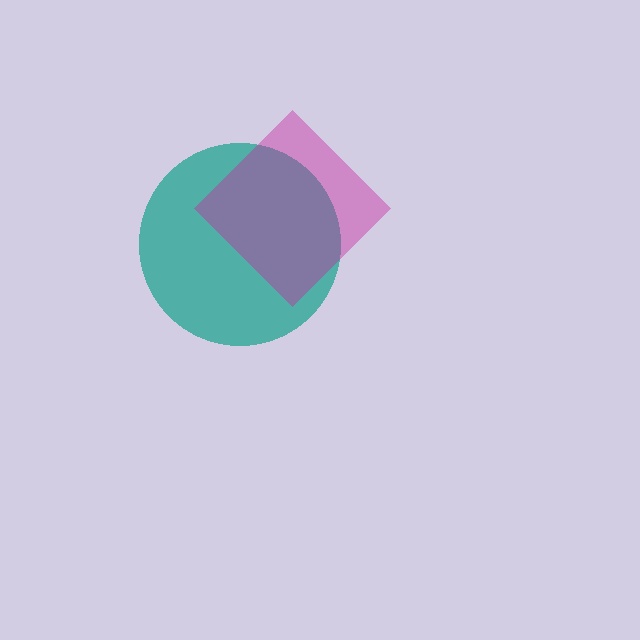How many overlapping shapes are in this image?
There are 2 overlapping shapes in the image.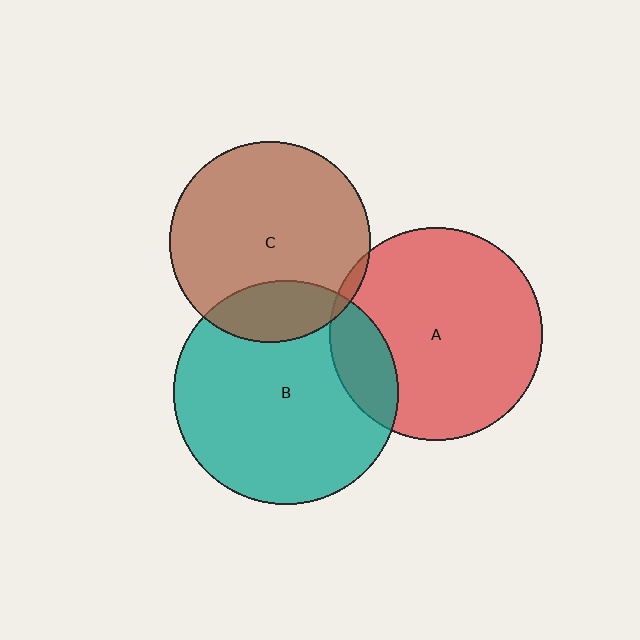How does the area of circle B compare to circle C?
Approximately 1.2 times.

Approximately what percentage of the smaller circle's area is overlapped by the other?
Approximately 5%.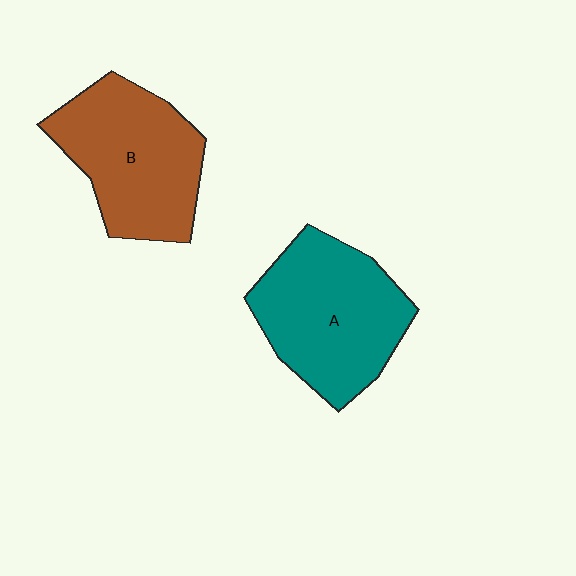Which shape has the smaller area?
Shape B (brown).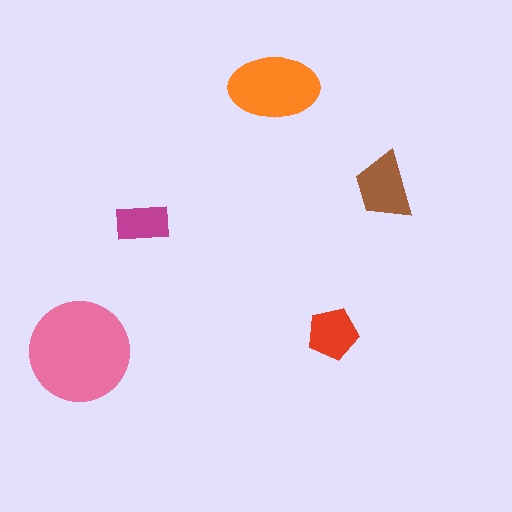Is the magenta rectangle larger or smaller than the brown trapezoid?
Smaller.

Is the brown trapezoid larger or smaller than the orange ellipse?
Smaller.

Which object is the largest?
The pink circle.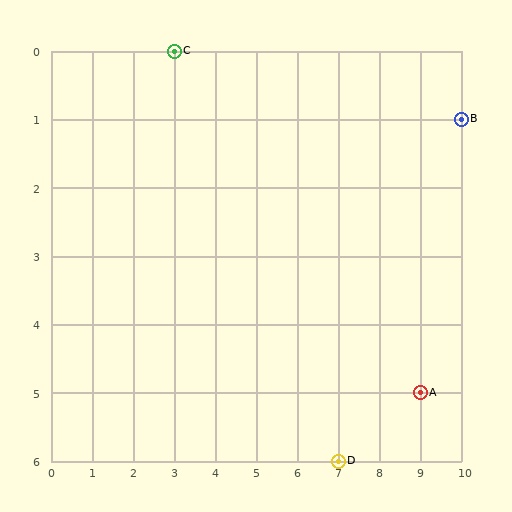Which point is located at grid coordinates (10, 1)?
Point B is at (10, 1).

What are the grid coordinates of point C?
Point C is at grid coordinates (3, 0).